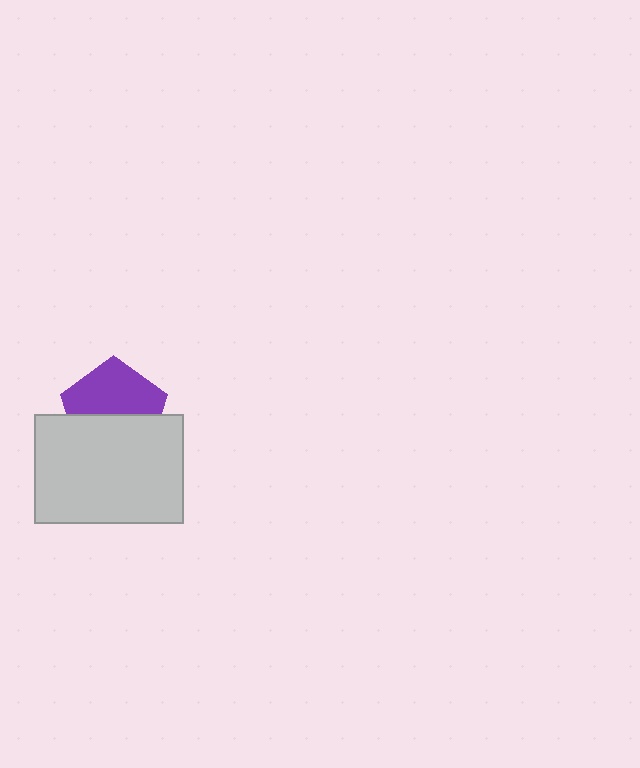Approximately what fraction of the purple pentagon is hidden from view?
Roughly 47% of the purple pentagon is hidden behind the light gray rectangle.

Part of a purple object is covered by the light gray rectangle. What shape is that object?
It is a pentagon.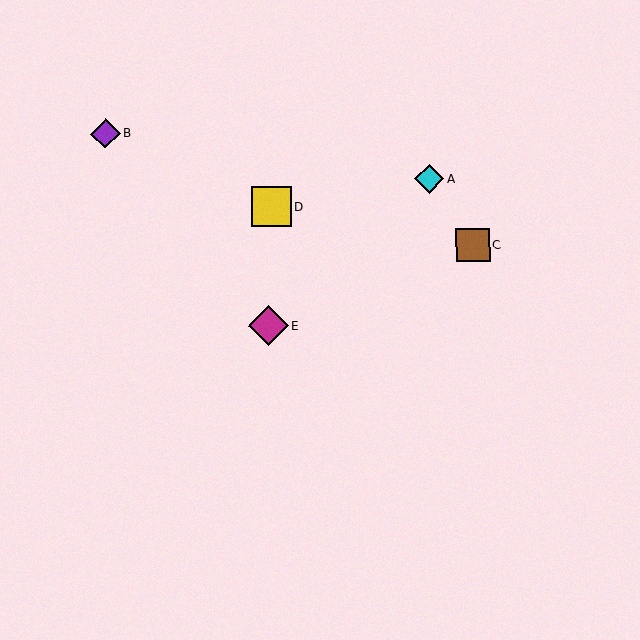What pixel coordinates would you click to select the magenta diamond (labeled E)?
Click at (269, 326) to select the magenta diamond E.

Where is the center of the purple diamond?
The center of the purple diamond is at (105, 134).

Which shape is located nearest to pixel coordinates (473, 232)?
The brown square (labeled C) at (473, 245) is nearest to that location.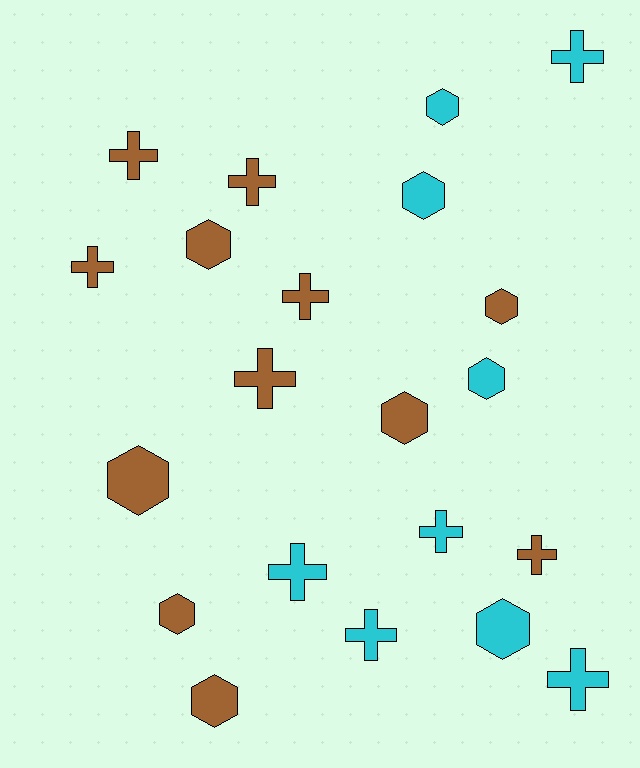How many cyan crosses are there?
There are 5 cyan crosses.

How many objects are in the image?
There are 21 objects.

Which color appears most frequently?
Brown, with 12 objects.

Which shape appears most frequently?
Cross, with 11 objects.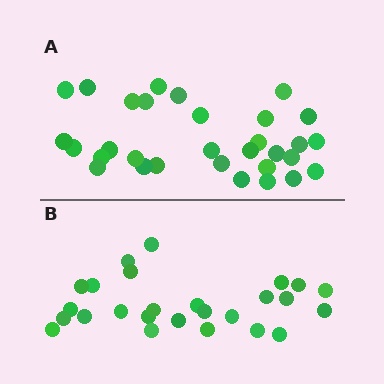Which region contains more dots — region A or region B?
Region A (the top region) has more dots.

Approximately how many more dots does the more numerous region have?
Region A has about 5 more dots than region B.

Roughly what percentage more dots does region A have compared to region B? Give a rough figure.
About 20% more.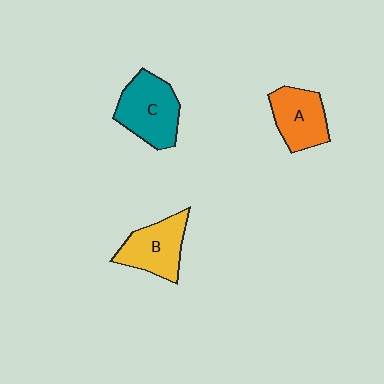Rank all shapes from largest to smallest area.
From largest to smallest: C (teal), B (yellow), A (orange).